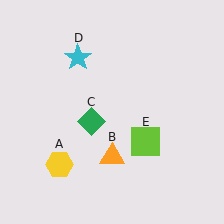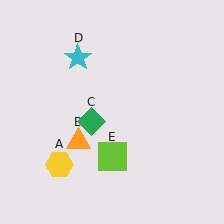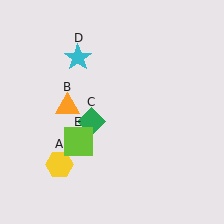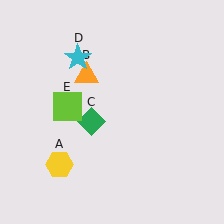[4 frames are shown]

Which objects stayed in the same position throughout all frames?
Yellow hexagon (object A) and green diamond (object C) and cyan star (object D) remained stationary.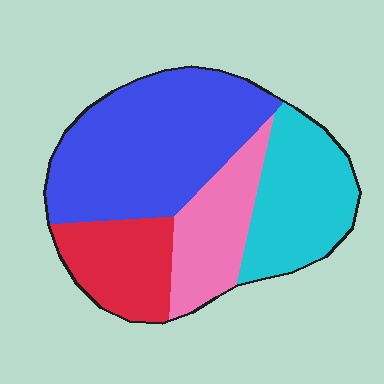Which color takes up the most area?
Blue, at roughly 40%.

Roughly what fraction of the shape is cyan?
Cyan takes up about one quarter (1/4) of the shape.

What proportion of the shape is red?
Red covers roughly 15% of the shape.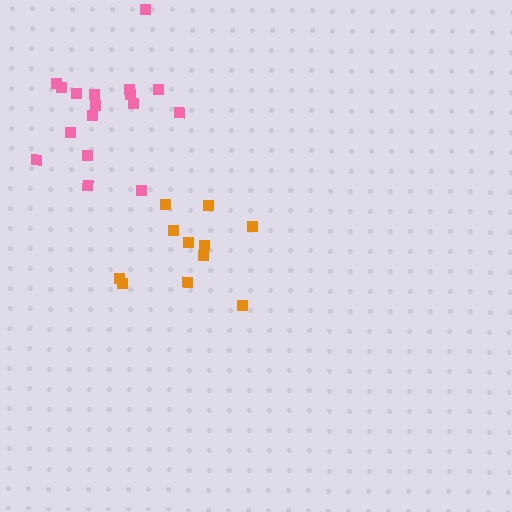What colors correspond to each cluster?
The clusters are colored: pink, orange.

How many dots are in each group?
Group 1: 17 dots, Group 2: 11 dots (28 total).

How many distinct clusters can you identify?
There are 2 distinct clusters.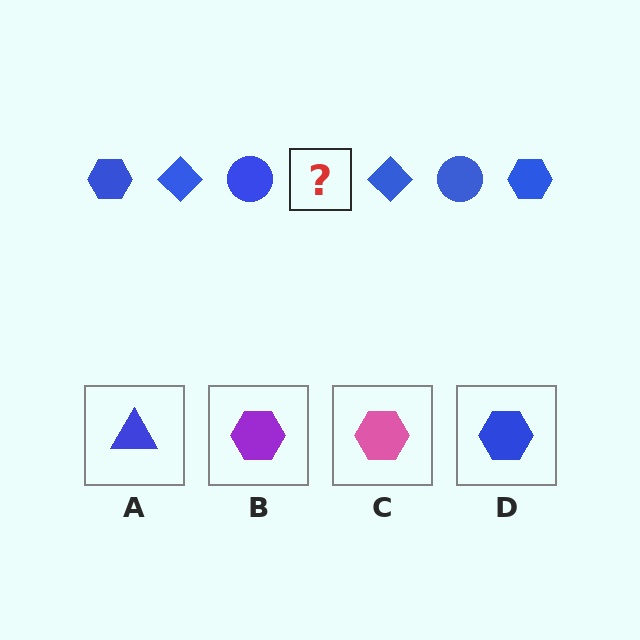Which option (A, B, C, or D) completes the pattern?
D.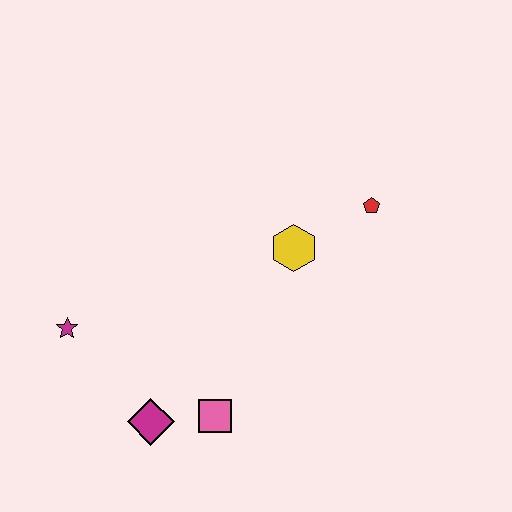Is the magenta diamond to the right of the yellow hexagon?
No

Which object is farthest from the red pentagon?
The magenta star is farthest from the red pentagon.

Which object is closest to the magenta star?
The magenta diamond is closest to the magenta star.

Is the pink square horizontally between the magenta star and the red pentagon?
Yes